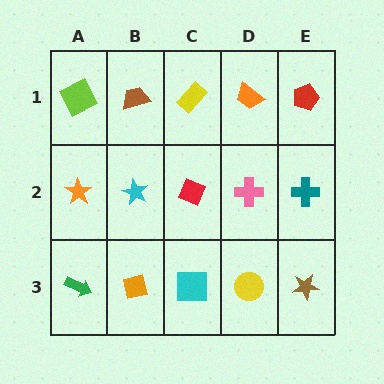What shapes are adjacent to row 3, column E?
A teal cross (row 2, column E), a yellow circle (row 3, column D).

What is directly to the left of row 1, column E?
An orange trapezoid.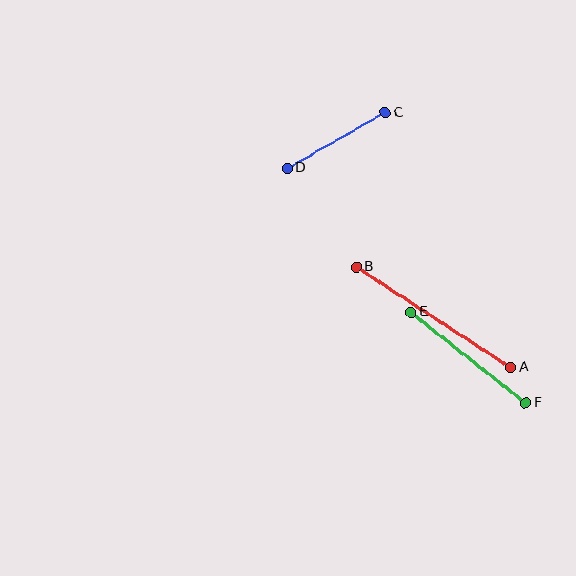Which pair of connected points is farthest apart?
Points A and B are farthest apart.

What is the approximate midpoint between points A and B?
The midpoint is at approximately (434, 317) pixels.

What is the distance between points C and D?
The distance is approximately 112 pixels.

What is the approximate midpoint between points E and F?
The midpoint is at approximately (468, 358) pixels.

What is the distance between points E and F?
The distance is approximately 146 pixels.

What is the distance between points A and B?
The distance is approximately 184 pixels.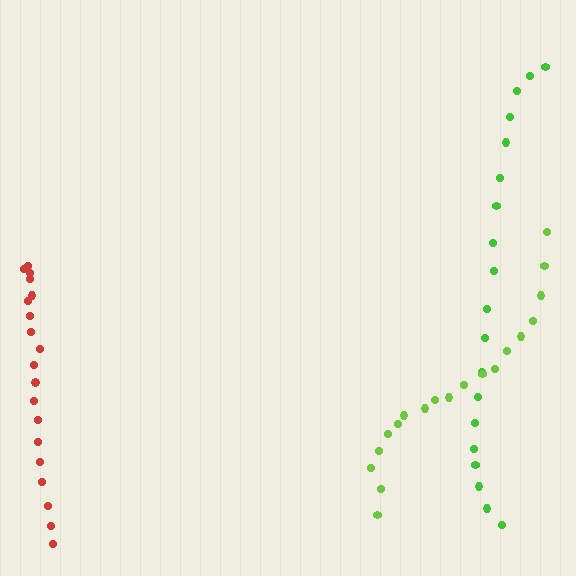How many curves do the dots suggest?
There are 3 distinct paths.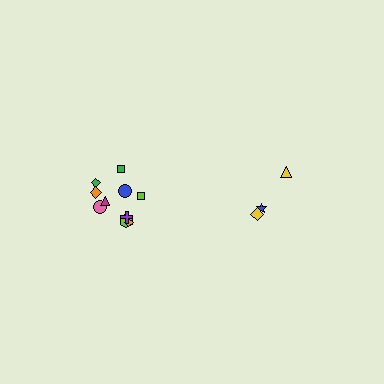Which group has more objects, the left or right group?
The left group.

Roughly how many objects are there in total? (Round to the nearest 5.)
Roughly 15 objects in total.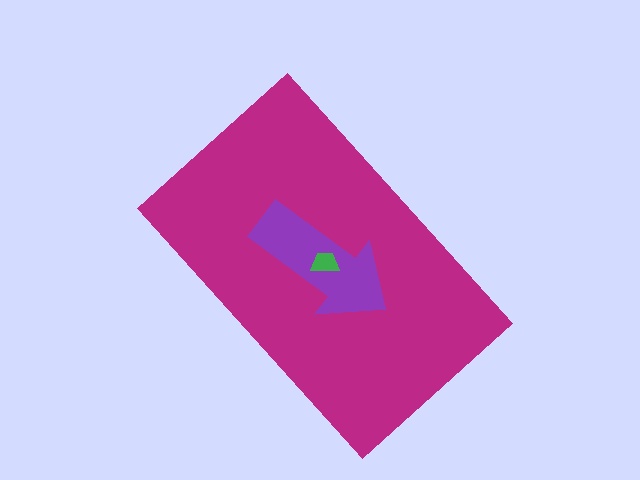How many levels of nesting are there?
3.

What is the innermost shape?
The green trapezoid.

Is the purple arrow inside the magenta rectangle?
Yes.